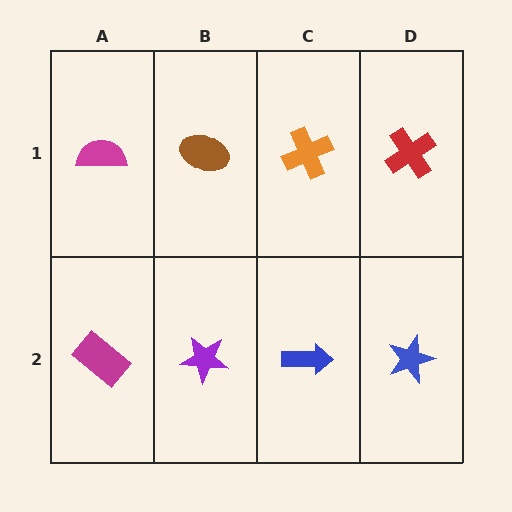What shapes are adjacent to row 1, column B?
A purple star (row 2, column B), a magenta semicircle (row 1, column A), an orange cross (row 1, column C).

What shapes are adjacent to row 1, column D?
A blue star (row 2, column D), an orange cross (row 1, column C).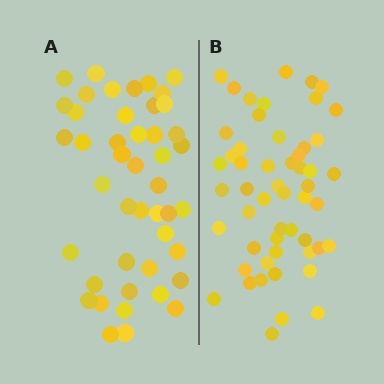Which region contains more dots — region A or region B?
Region B (the right region) has more dots.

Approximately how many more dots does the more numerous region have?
Region B has roughly 8 or so more dots than region A.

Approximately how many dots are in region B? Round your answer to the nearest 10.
About 50 dots. (The exact count is 53, which rounds to 50.)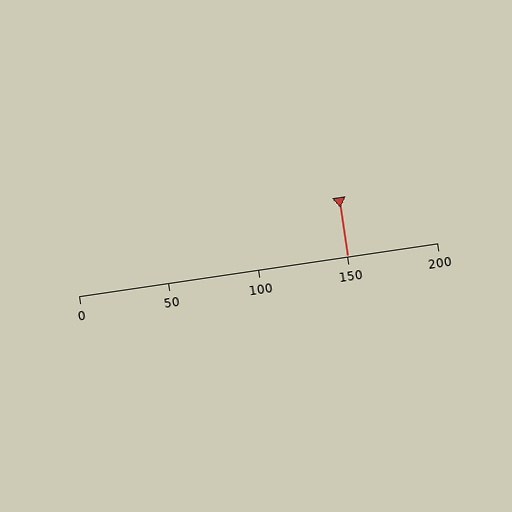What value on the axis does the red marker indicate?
The marker indicates approximately 150.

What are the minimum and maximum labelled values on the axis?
The axis runs from 0 to 200.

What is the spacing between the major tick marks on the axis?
The major ticks are spaced 50 apart.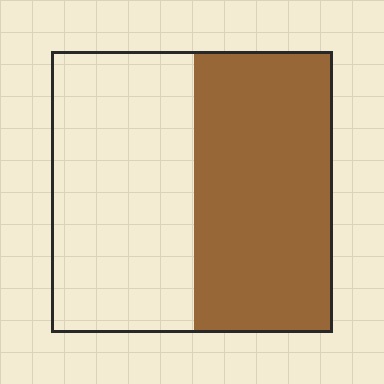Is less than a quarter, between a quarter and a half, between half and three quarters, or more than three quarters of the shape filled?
Between a quarter and a half.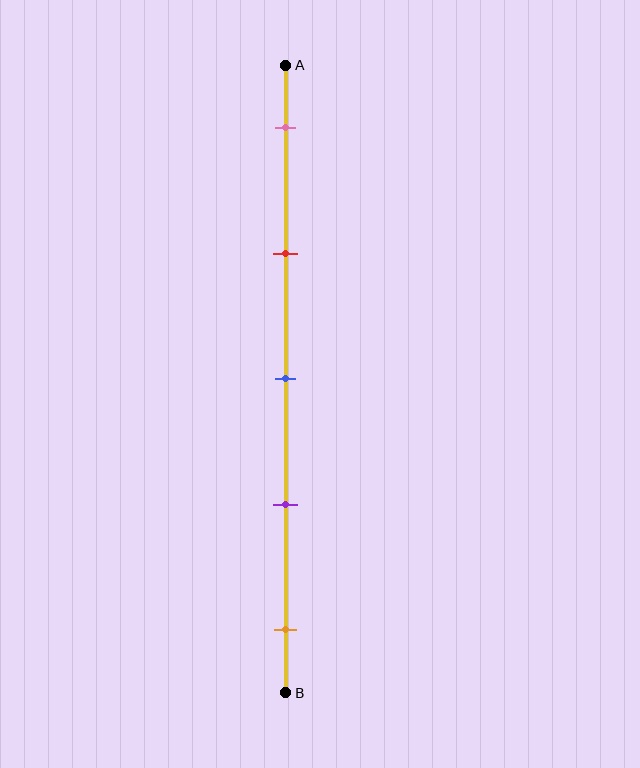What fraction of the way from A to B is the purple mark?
The purple mark is approximately 70% (0.7) of the way from A to B.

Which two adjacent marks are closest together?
The blue and purple marks are the closest adjacent pair.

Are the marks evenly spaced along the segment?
Yes, the marks are approximately evenly spaced.